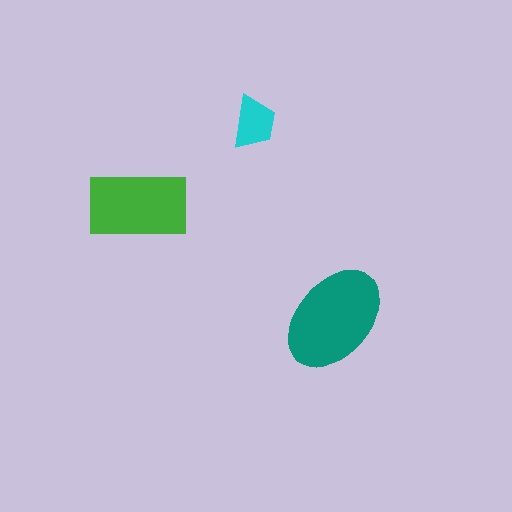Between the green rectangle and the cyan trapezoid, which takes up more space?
The green rectangle.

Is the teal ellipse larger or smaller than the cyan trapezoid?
Larger.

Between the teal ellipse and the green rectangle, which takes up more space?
The teal ellipse.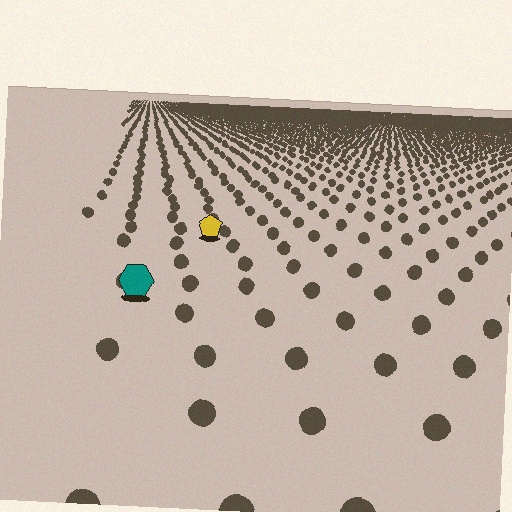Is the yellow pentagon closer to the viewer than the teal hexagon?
No. The teal hexagon is closer — you can tell from the texture gradient: the ground texture is coarser near it.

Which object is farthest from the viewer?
The yellow pentagon is farthest from the viewer. It appears smaller and the ground texture around it is denser.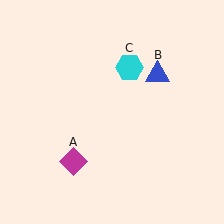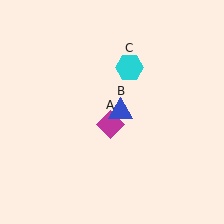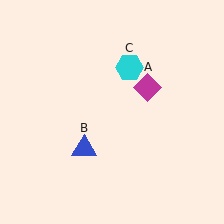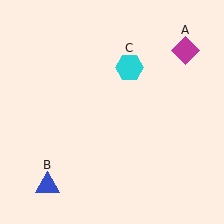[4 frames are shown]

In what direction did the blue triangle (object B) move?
The blue triangle (object B) moved down and to the left.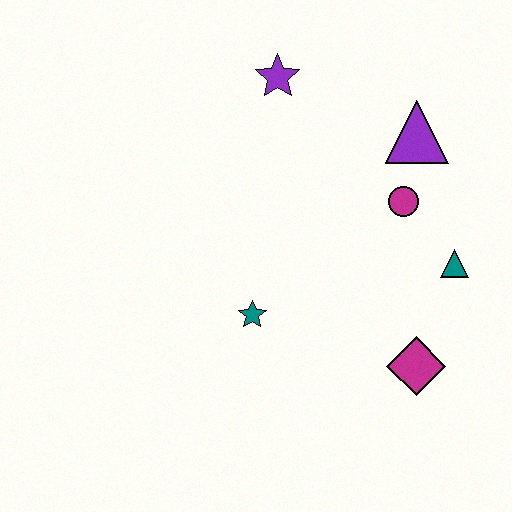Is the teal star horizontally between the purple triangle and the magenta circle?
No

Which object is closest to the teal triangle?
The magenta circle is closest to the teal triangle.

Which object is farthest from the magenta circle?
The teal star is farthest from the magenta circle.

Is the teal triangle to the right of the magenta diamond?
Yes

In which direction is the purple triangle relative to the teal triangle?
The purple triangle is above the teal triangle.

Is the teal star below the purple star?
Yes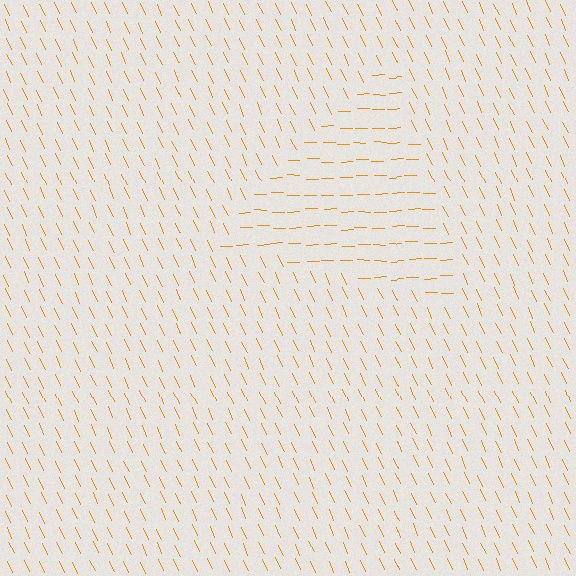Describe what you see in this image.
The image is filled with small orange line segments. A triangle region in the image has lines oriented differently from the surrounding lines, creating a visible texture boundary.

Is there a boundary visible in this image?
Yes, there is a texture boundary formed by a change in line orientation.